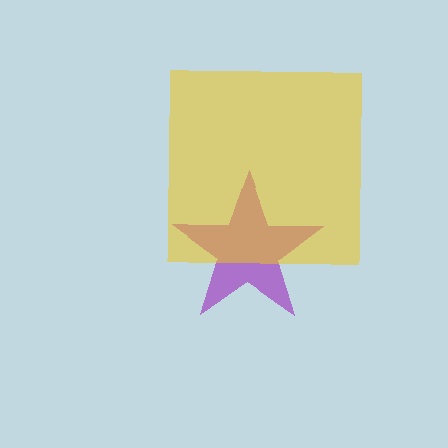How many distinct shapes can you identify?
There are 2 distinct shapes: a purple star, a yellow square.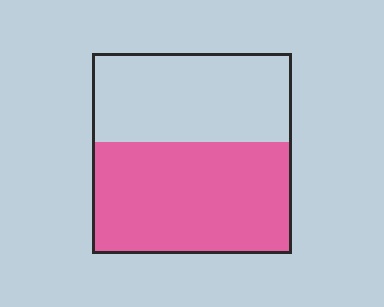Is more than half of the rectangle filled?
Yes.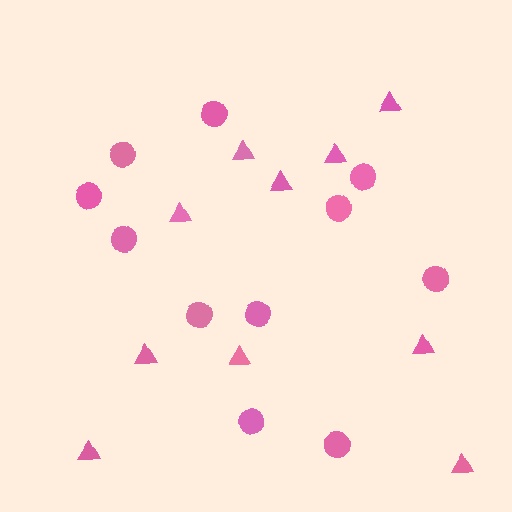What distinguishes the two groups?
There are 2 groups: one group of triangles (10) and one group of circles (11).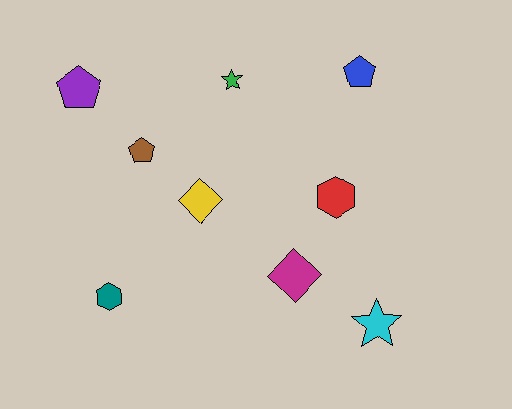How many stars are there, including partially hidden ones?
There are 2 stars.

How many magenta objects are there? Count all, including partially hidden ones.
There is 1 magenta object.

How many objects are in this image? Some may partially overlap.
There are 9 objects.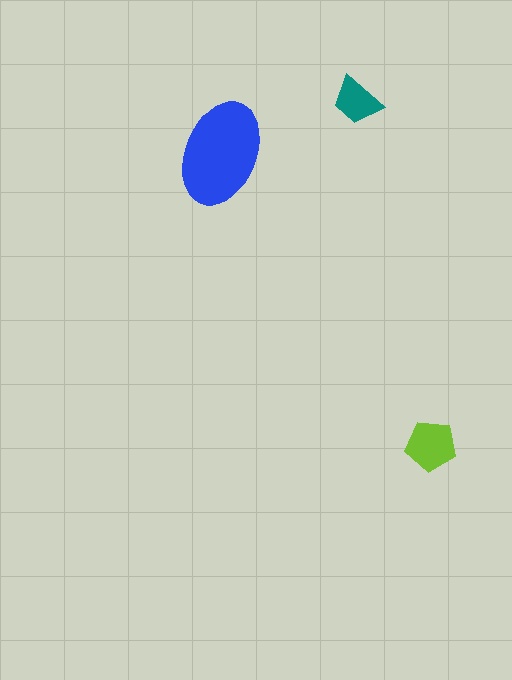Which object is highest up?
The teal trapezoid is topmost.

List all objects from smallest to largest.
The teal trapezoid, the lime pentagon, the blue ellipse.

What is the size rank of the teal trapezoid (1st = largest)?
3rd.